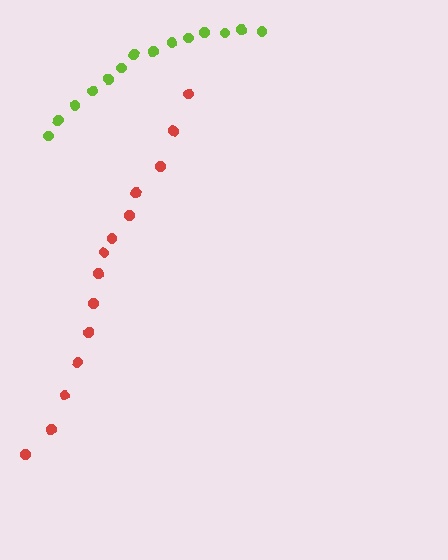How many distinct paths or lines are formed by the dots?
There are 2 distinct paths.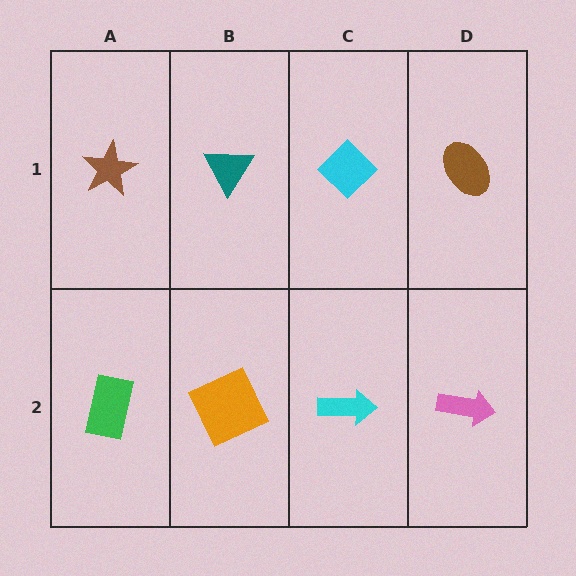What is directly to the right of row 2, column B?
A cyan arrow.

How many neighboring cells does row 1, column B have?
3.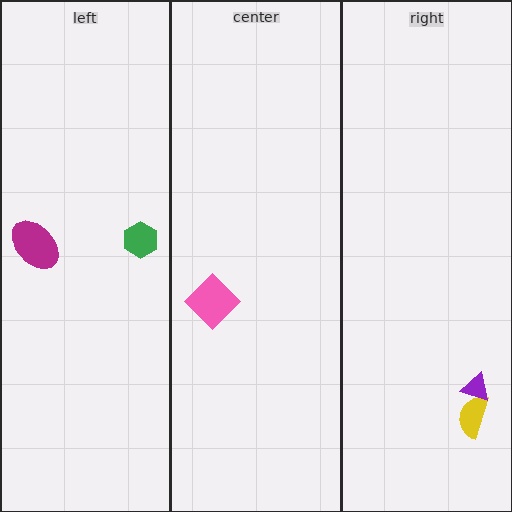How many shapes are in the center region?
1.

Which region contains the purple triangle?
The right region.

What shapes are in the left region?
The magenta ellipse, the green hexagon.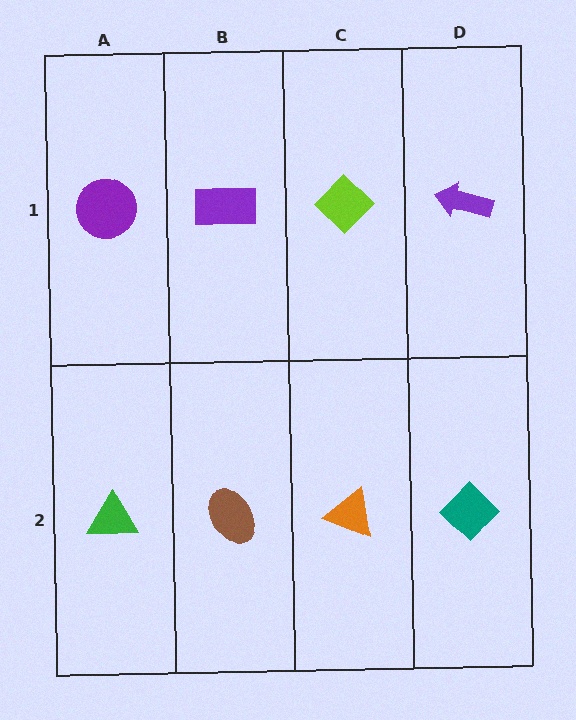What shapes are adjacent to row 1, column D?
A teal diamond (row 2, column D), a lime diamond (row 1, column C).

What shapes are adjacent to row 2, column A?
A purple circle (row 1, column A), a brown ellipse (row 2, column B).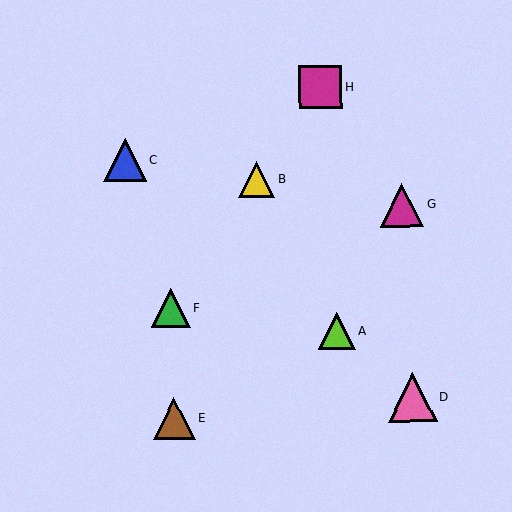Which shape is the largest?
The pink triangle (labeled D) is the largest.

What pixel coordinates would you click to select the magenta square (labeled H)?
Click at (321, 87) to select the magenta square H.